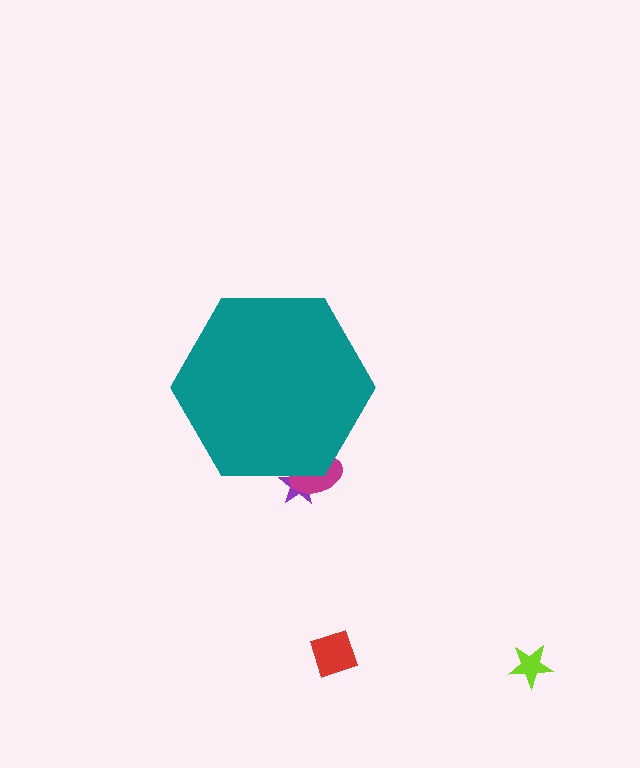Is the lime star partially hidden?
No, the lime star is fully visible.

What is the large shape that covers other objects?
A teal hexagon.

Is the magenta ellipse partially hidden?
Yes, the magenta ellipse is partially hidden behind the teal hexagon.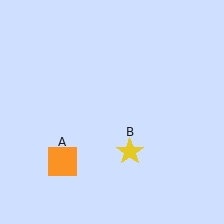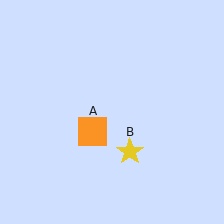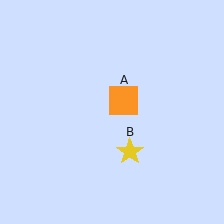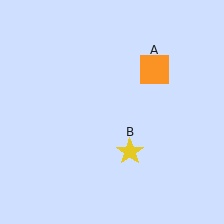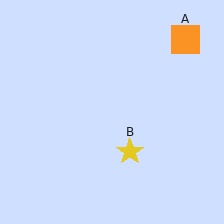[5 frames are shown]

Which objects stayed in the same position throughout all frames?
Yellow star (object B) remained stationary.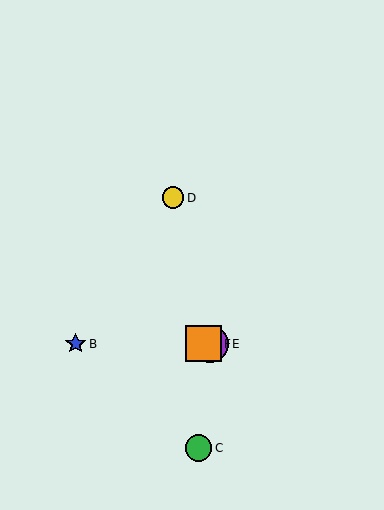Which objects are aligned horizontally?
Objects A, B, E, F are aligned horizontally.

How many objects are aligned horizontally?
4 objects (A, B, E, F) are aligned horizontally.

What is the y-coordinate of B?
Object B is at y≈344.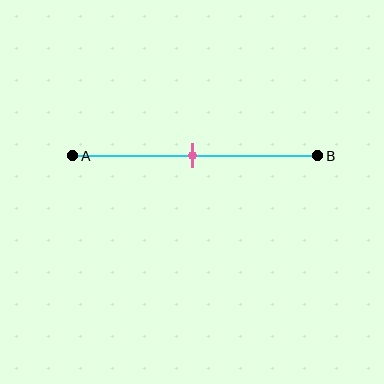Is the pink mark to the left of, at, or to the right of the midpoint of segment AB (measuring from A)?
The pink mark is approximately at the midpoint of segment AB.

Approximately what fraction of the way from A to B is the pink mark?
The pink mark is approximately 50% of the way from A to B.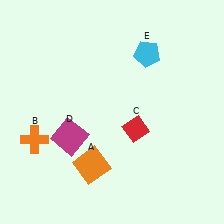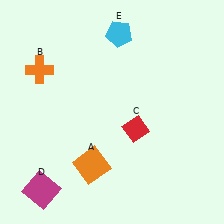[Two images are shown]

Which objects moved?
The objects that moved are: the orange cross (B), the magenta square (D), the cyan pentagon (E).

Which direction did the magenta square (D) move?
The magenta square (D) moved down.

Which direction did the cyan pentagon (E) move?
The cyan pentagon (E) moved left.